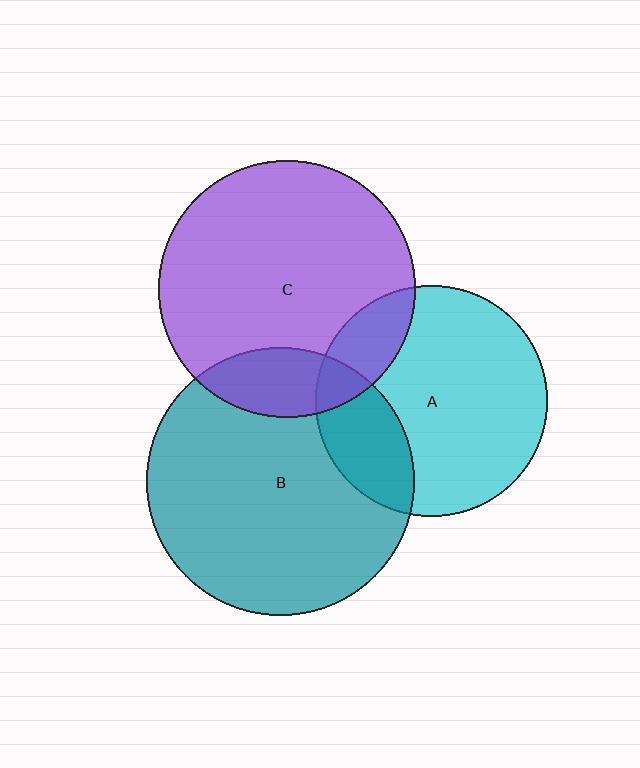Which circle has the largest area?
Circle B (teal).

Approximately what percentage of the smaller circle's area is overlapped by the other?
Approximately 15%.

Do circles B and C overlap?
Yes.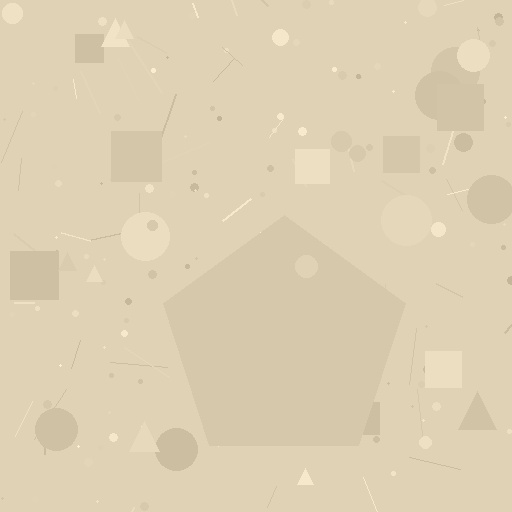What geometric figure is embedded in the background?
A pentagon is embedded in the background.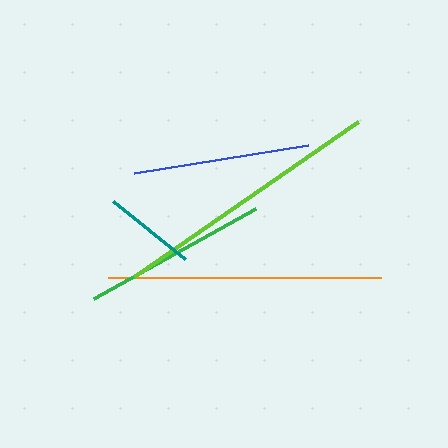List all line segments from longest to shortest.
From longest to shortest: orange, lime, green, blue, teal.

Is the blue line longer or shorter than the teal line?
The blue line is longer than the teal line.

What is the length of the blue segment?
The blue segment is approximately 176 pixels long.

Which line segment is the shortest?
The teal line is the shortest at approximately 93 pixels.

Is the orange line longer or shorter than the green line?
The orange line is longer than the green line.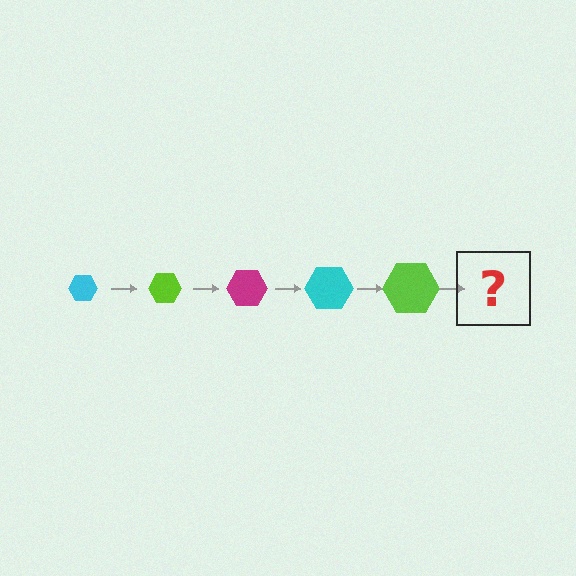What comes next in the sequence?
The next element should be a magenta hexagon, larger than the previous one.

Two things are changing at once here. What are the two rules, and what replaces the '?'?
The two rules are that the hexagon grows larger each step and the color cycles through cyan, lime, and magenta. The '?' should be a magenta hexagon, larger than the previous one.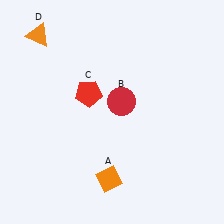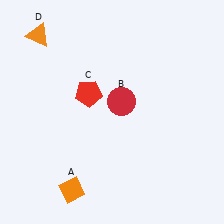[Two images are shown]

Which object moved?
The orange diamond (A) moved left.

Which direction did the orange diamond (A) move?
The orange diamond (A) moved left.